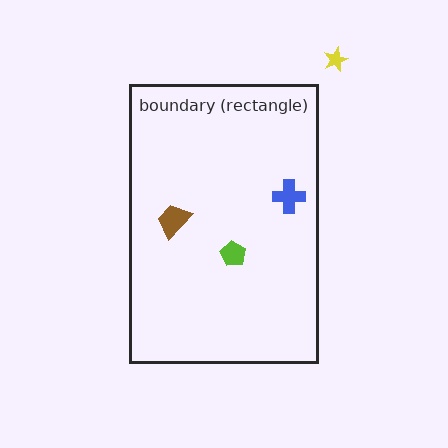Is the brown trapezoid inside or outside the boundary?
Inside.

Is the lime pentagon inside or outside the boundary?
Inside.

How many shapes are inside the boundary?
3 inside, 1 outside.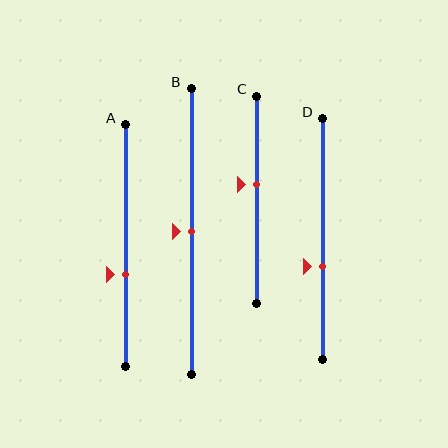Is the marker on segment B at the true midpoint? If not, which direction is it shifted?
Yes, the marker on segment B is at the true midpoint.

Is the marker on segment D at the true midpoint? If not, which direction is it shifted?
No, the marker on segment D is shifted downward by about 11% of the segment length.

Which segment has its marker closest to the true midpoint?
Segment B has its marker closest to the true midpoint.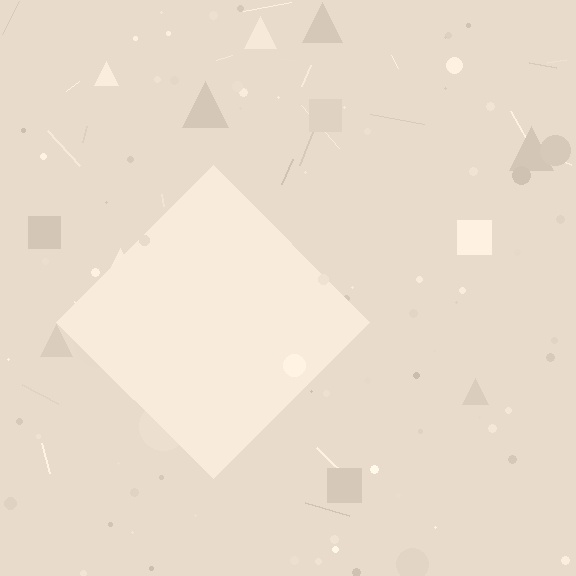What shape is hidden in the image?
A diamond is hidden in the image.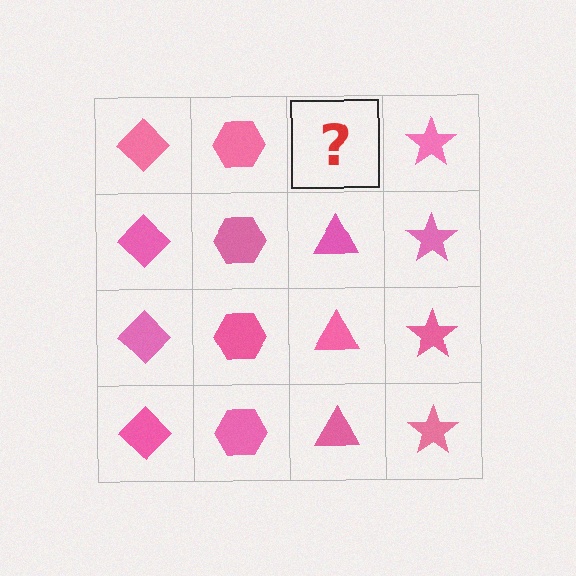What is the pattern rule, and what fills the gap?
The rule is that each column has a consistent shape. The gap should be filled with a pink triangle.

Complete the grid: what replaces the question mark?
The question mark should be replaced with a pink triangle.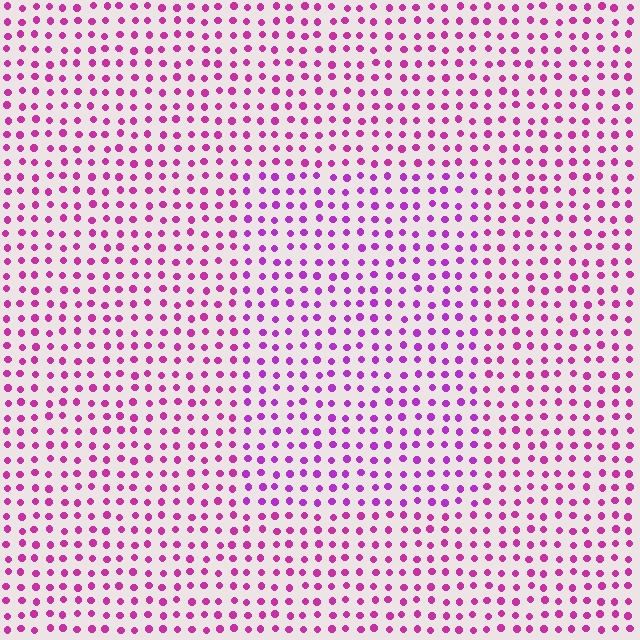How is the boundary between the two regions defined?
The boundary is defined purely by a slight shift in hue (about 22 degrees). Spacing, size, and orientation are identical on both sides.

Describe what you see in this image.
The image is filled with small magenta elements in a uniform arrangement. A rectangle-shaped region is visible where the elements are tinted to a slightly different hue, forming a subtle color boundary.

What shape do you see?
I see a rectangle.